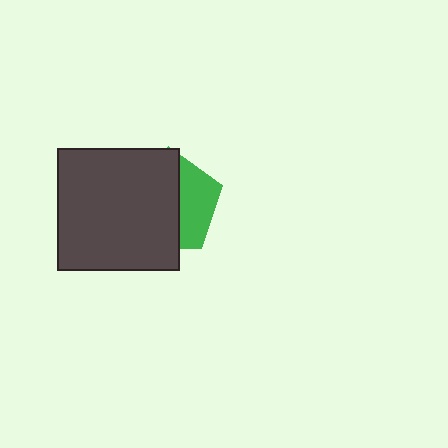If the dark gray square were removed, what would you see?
You would see the complete green pentagon.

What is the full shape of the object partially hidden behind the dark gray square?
The partially hidden object is a green pentagon.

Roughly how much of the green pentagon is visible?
A small part of it is visible (roughly 36%).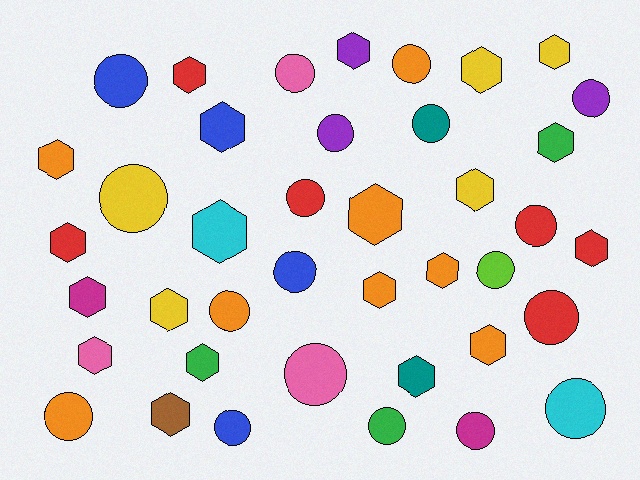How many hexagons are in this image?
There are 21 hexagons.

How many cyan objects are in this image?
There are 2 cyan objects.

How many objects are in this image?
There are 40 objects.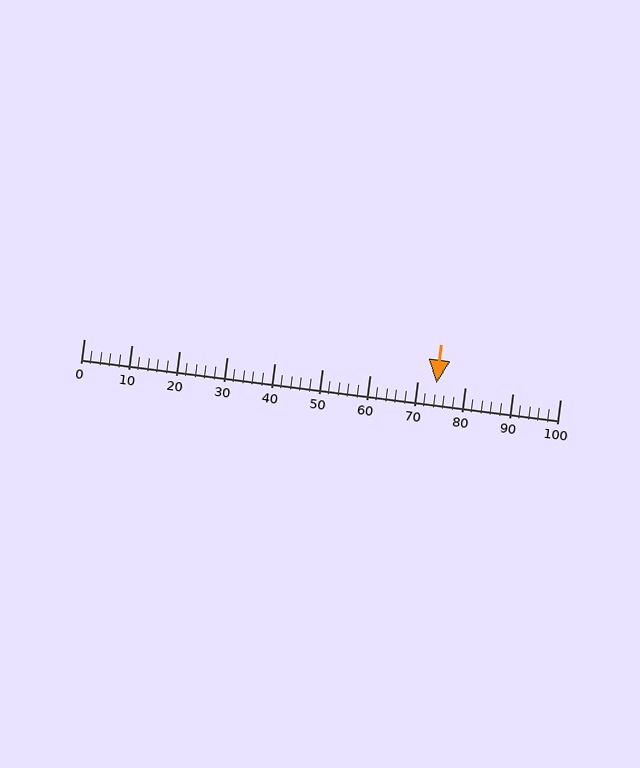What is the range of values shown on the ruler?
The ruler shows values from 0 to 100.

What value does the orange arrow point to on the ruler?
The orange arrow points to approximately 74.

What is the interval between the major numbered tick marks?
The major tick marks are spaced 10 units apart.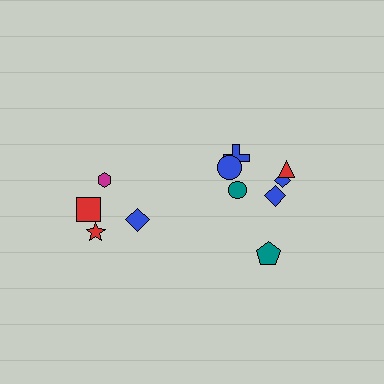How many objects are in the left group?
There are 4 objects.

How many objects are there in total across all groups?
There are 11 objects.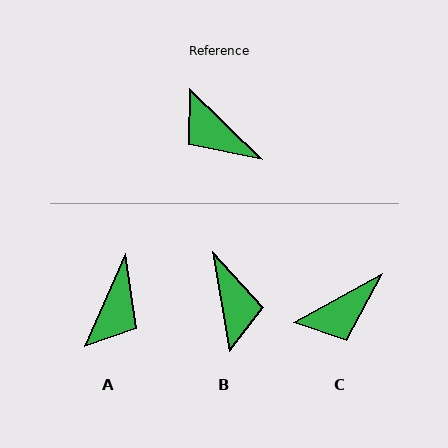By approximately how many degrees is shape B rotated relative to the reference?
Approximately 144 degrees counter-clockwise.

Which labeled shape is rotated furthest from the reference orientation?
B, about 144 degrees away.